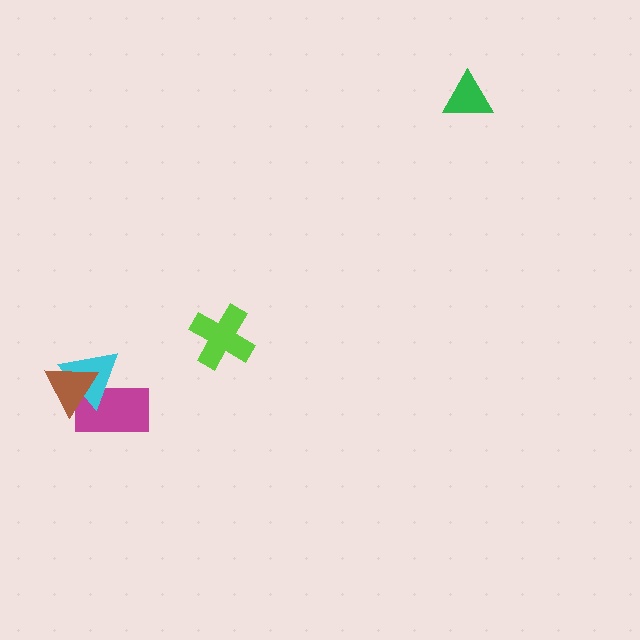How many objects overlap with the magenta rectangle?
2 objects overlap with the magenta rectangle.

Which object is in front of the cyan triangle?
The brown triangle is in front of the cyan triangle.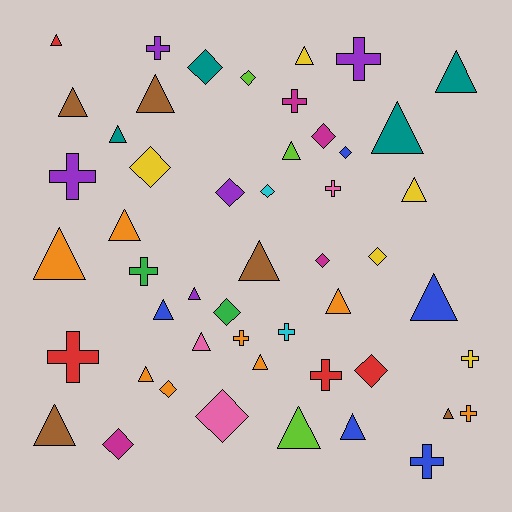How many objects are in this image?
There are 50 objects.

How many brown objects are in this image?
There are 5 brown objects.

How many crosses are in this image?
There are 13 crosses.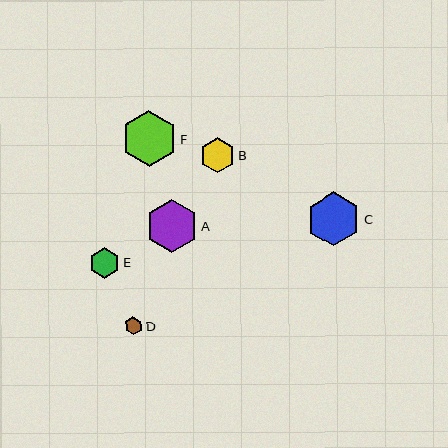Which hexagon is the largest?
Hexagon F is the largest with a size of approximately 56 pixels.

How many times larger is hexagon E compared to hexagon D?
Hexagon E is approximately 1.8 times the size of hexagon D.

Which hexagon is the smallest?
Hexagon D is the smallest with a size of approximately 18 pixels.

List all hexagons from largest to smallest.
From largest to smallest: F, C, A, B, E, D.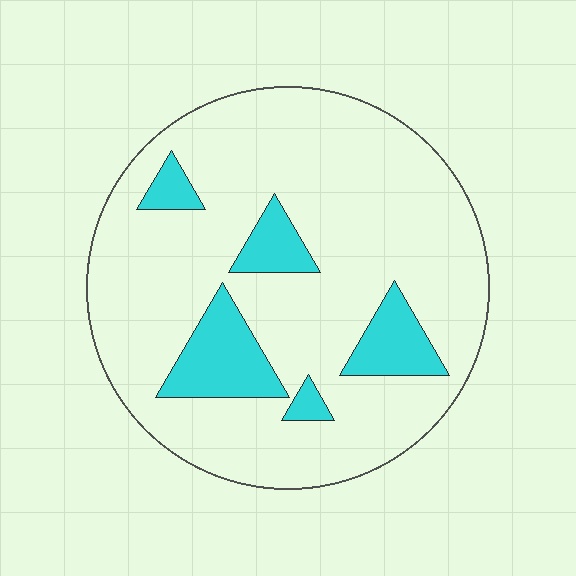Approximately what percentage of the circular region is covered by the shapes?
Approximately 15%.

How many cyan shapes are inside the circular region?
5.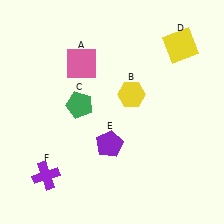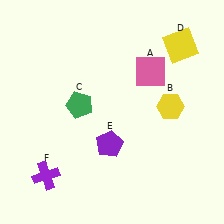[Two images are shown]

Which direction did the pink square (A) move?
The pink square (A) moved right.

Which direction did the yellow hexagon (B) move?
The yellow hexagon (B) moved right.